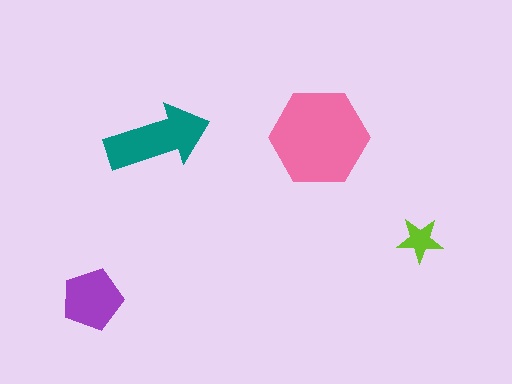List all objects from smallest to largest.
The lime star, the purple pentagon, the teal arrow, the pink hexagon.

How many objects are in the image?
There are 4 objects in the image.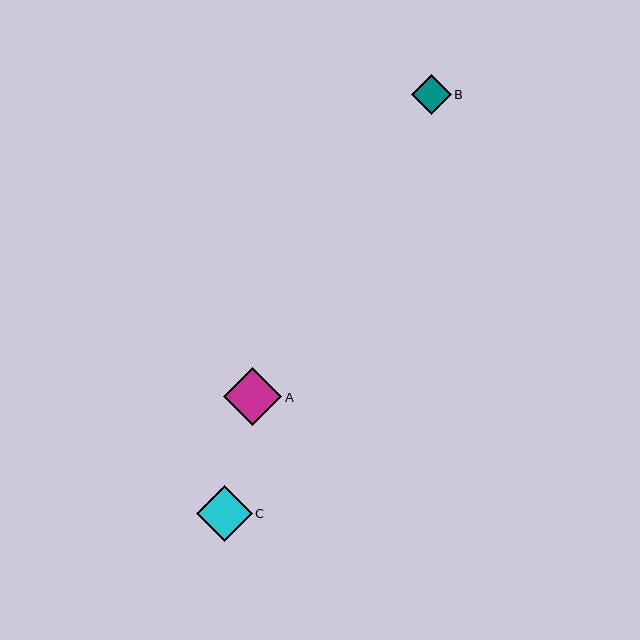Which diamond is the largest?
Diamond A is the largest with a size of approximately 58 pixels.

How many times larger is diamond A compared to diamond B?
Diamond A is approximately 1.5 times the size of diamond B.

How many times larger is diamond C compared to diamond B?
Diamond C is approximately 1.4 times the size of diamond B.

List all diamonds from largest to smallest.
From largest to smallest: A, C, B.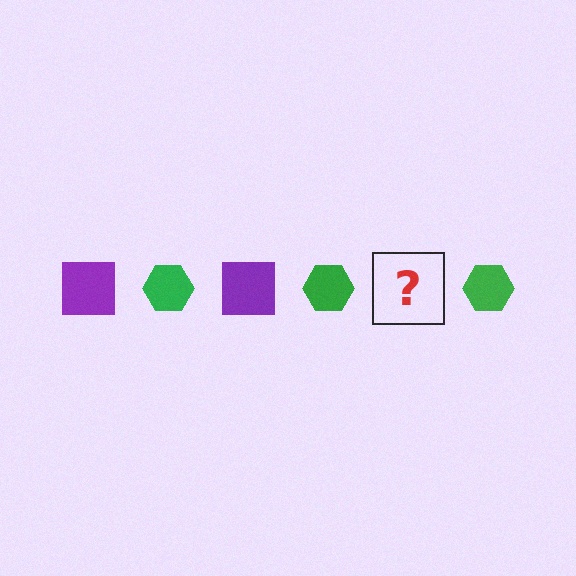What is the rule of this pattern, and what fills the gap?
The rule is that the pattern alternates between purple square and green hexagon. The gap should be filled with a purple square.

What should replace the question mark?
The question mark should be replaced with a purple square.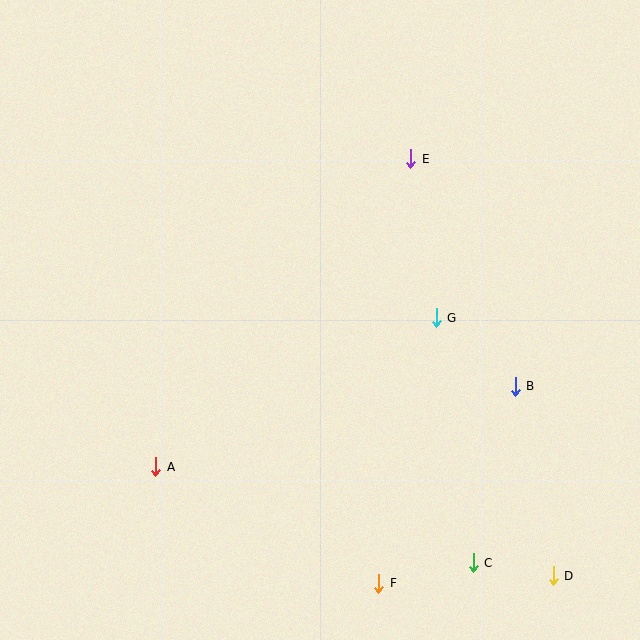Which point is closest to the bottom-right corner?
Point D is closest to the bottom-right corner.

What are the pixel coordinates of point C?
Point C is at (473, 563).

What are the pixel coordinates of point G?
Point G is at (436, 318).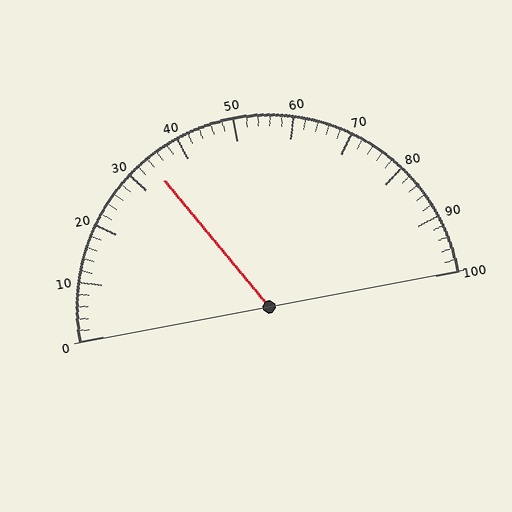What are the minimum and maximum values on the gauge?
The gauge ranges from 0 to 100.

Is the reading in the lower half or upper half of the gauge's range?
The reading is in the lower half of the range (0 to 100).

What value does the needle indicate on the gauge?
The needle indicates approximately 34.